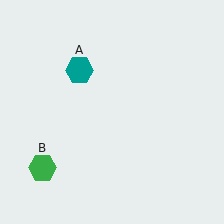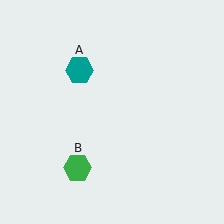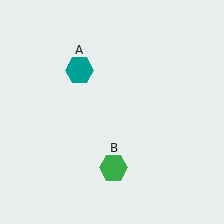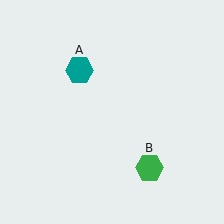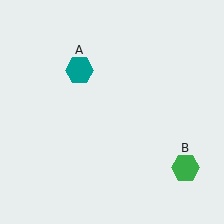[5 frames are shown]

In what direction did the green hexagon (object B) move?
The green hexagon (object B) moved right.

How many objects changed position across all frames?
1 object changed position: green hexagon (object B).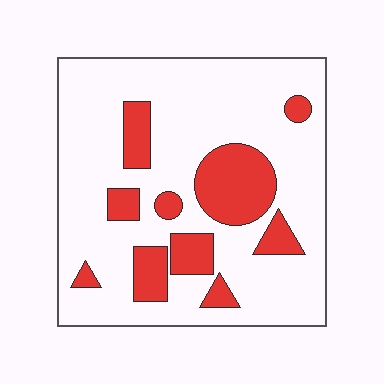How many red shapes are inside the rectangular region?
10.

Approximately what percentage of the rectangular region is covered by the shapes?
Approximately 20%.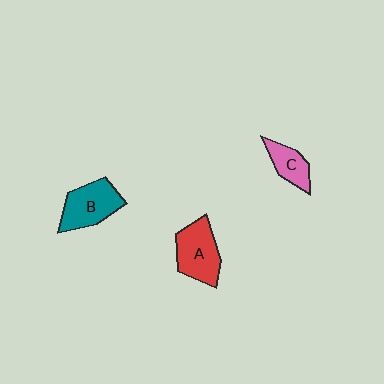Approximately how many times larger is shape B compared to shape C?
Approximately 1.7 times.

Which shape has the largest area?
Shape B (teal).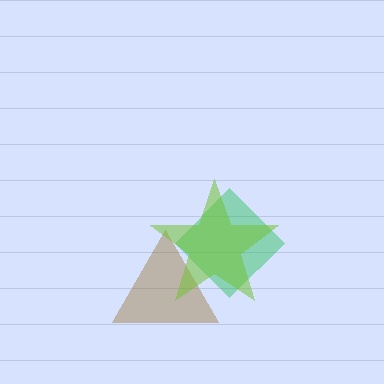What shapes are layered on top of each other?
The layered shapes are: a brown triangle, a green diamond, a lime star.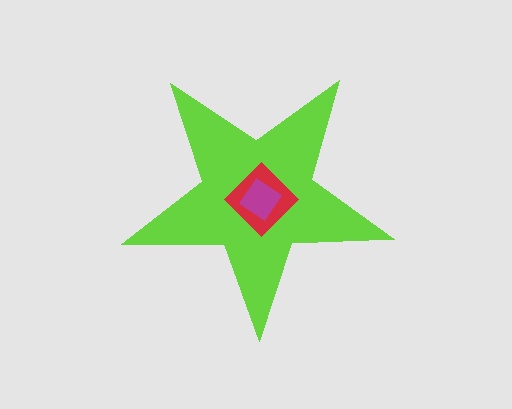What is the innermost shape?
The magenta diamond.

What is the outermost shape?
The lime star.